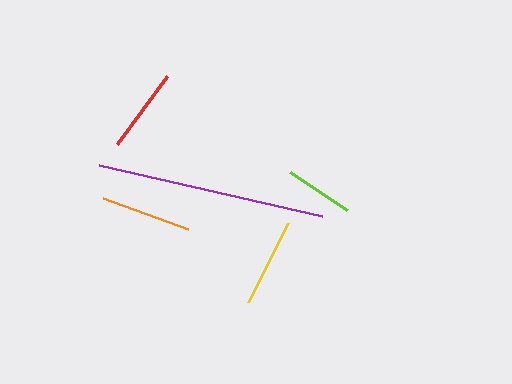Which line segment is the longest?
The purple line is the longest at approximately 229 pixels.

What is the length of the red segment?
The red segment is approximately 84 pixels long.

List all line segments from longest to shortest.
From longest to shortest: purple, orange, yellow, red, lime.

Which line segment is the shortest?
The lime line is the shortest at approximately 68 pixels.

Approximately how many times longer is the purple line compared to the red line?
The purple line is approximately 2.7 times the length of the red line.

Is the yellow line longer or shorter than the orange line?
The orange line is longer than the yellow line.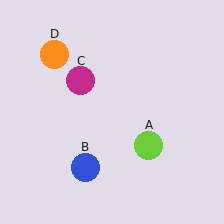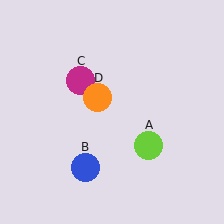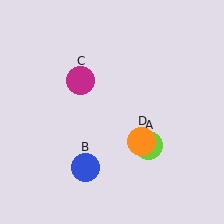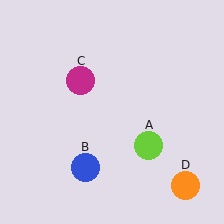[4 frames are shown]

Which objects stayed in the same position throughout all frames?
Lime circle (object A) and blue circle (object B) and magenta circle (object C) remained stationary.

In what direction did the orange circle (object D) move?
The orange circle (object D) moved down and to the right.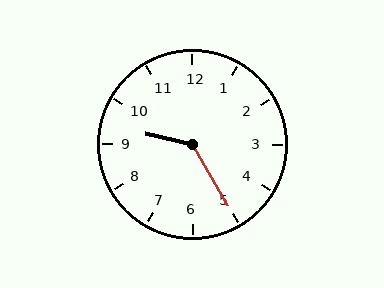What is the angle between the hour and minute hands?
Approximately 132 degrees.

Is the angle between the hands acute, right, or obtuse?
It is obtuse.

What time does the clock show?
9:25.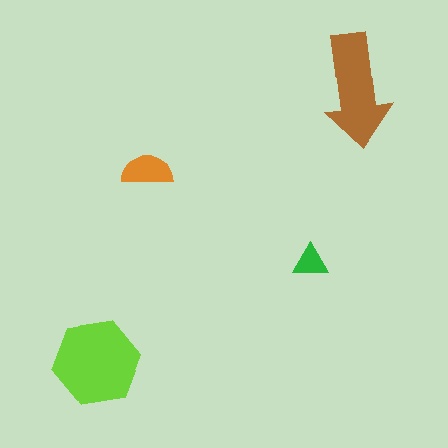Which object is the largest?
The lime hexagon.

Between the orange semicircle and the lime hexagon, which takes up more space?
The lime hexagon.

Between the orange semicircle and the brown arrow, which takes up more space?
The brown arrow.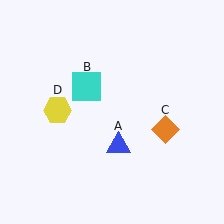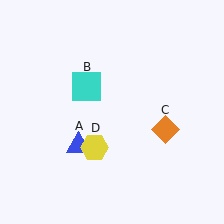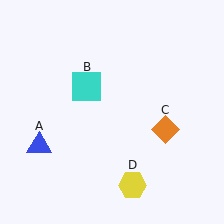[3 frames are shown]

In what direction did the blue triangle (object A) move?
The blue triangle (object A) moved left.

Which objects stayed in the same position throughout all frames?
Cyan square (object B) and orange diamond (object C) remained stationary.